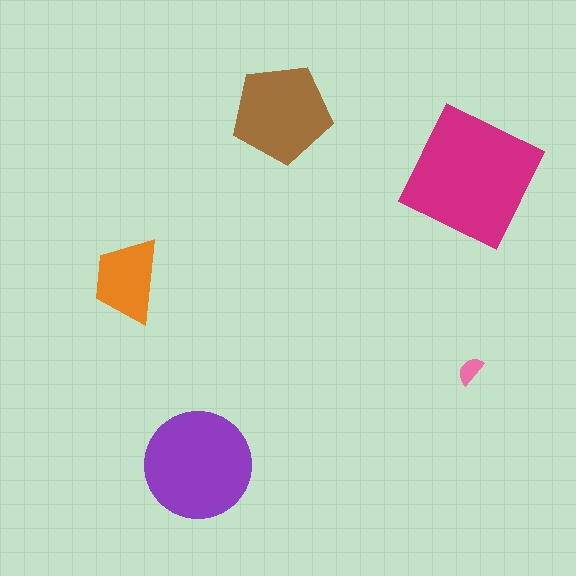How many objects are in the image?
There are 5 objects in the image.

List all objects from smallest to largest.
The pink semicircle, the orange trapezoid, the brown pentagon, the purple circle, the magenta square.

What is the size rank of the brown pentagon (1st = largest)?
3rd.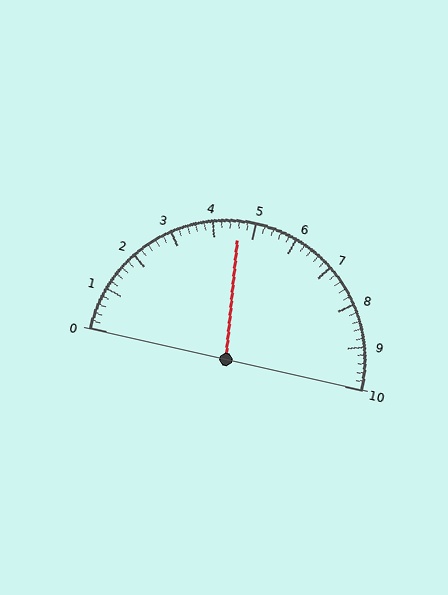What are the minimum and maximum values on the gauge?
The gauge ranges from 0 to 10.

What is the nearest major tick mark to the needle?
The nearest major tick mark is 5.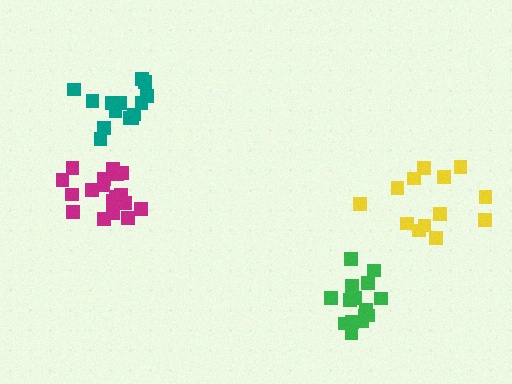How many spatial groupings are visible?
There are 4 spatial groupings.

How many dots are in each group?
Group 1: 13 dots, Group 2: 19 dots, Group 3: 16 dots, Group 4: 14 dots (62 total).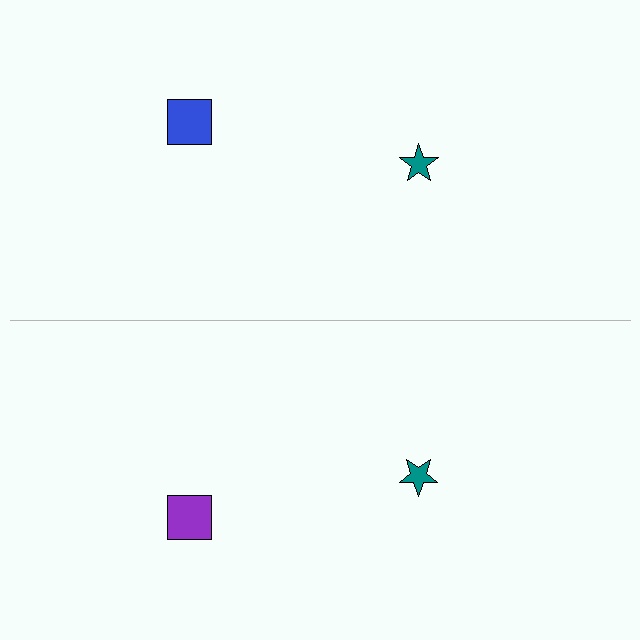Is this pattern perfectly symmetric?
No, the pattern is not perfectly symmetric. The purple square on the bottom side breaks the symmetry — its mirror counterpart is blue.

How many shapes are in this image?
There are 4 shapes in this image.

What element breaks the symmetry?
The purple square on the bottom side breaks the symmetry — its mirror counterpart is blue.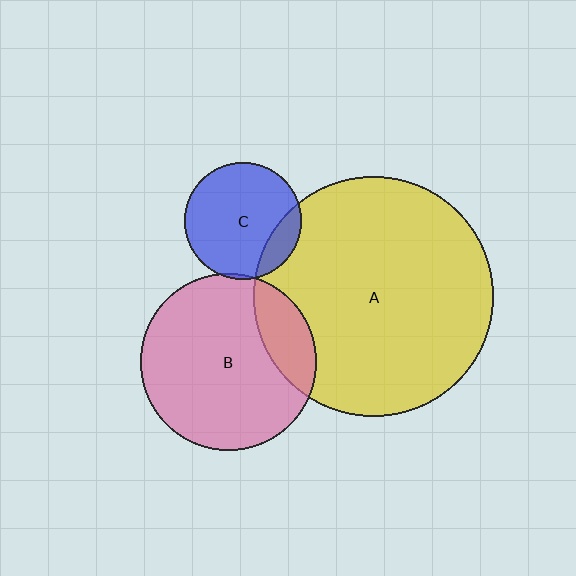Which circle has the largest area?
Circle A (yellow).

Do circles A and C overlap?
Yes.